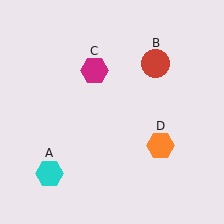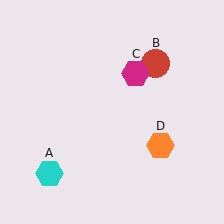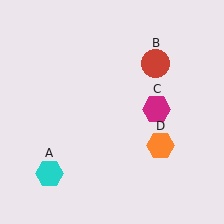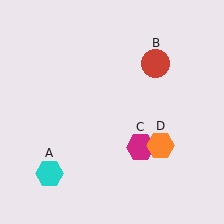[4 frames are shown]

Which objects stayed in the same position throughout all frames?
Cyan hexagon (object A) and red circle (object B) and orange hexagon (object D) remained stationary.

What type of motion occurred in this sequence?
The magenta hexagon (object C) rotated clockwise around the center of the scene.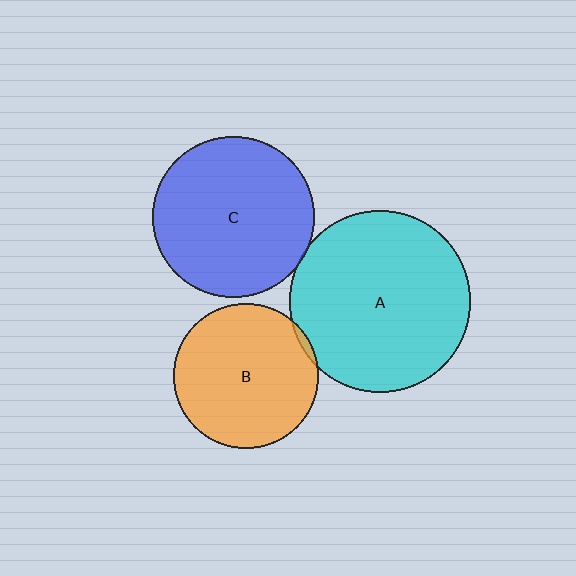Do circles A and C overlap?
Yes.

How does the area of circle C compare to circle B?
Approximately 1.2 times.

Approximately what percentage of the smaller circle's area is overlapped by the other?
Approximately 5%.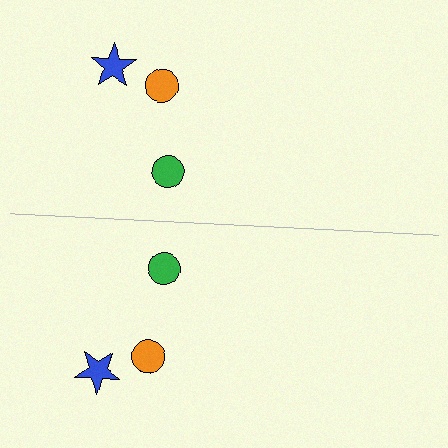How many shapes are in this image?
There are 6 shapes in this image.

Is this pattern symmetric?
Yes, this pattern has bilateral (reflection) symmetry.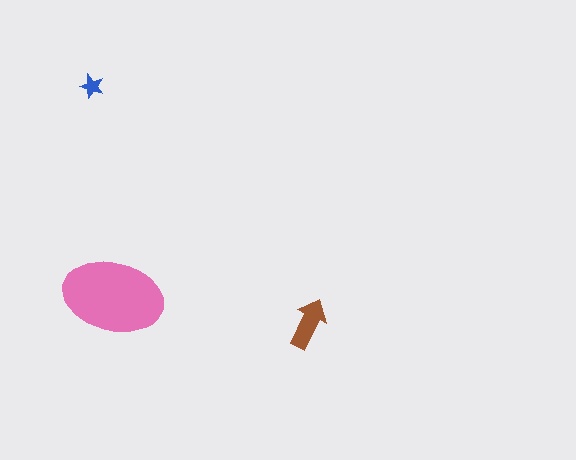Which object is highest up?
The blue star is topmost.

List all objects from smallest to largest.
The blue star, the brown arrow, the pink ellipse.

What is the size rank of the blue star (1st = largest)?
3rd.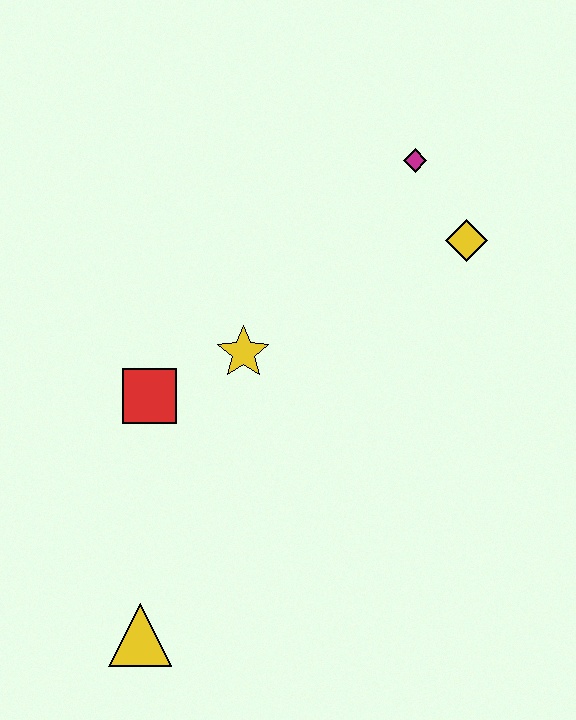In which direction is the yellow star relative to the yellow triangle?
The yellow star is above the yellow triangle.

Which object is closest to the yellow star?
The red square is closest to the yellow star.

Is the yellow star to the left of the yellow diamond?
Yes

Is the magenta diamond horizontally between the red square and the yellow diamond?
Yes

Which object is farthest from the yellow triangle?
The magenta diamond is farthest from the yellow triangle.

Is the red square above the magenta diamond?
No